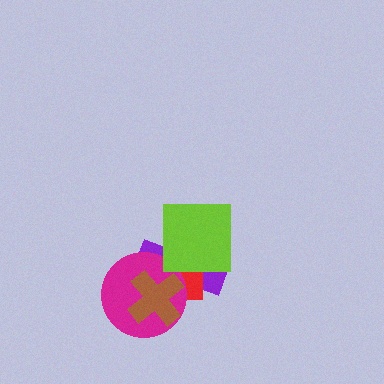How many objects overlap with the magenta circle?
3 objects overlap with the magenta circle.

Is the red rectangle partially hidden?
Yes, it is partially covered by another shape.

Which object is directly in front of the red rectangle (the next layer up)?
The magenta circle is directly in front of the red rectangle.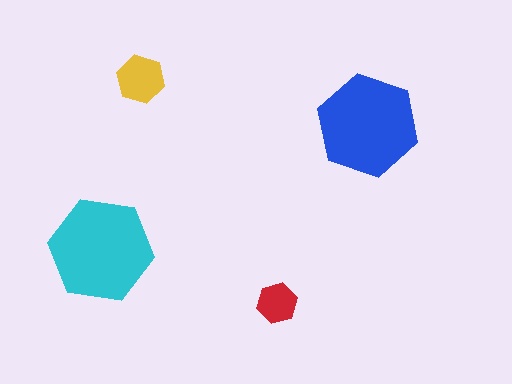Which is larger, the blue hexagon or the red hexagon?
The blue one.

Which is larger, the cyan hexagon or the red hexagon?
The cyan one.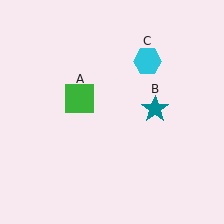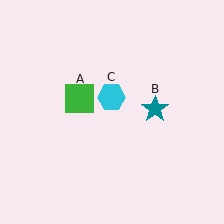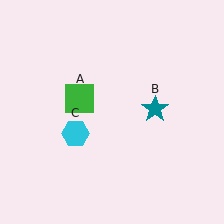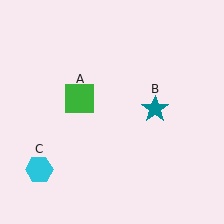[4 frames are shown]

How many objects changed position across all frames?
1 object changed position: cyan hexagon (object C).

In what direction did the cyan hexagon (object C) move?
The cyan hexagon (object C) moved down and to the left.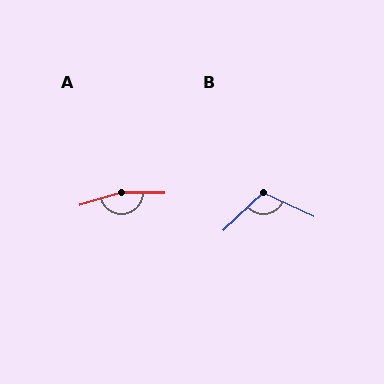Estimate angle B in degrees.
Approximately 111 degrees.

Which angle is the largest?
A, at approximately 162 degrees.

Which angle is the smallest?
B, at approximately 111 degrees.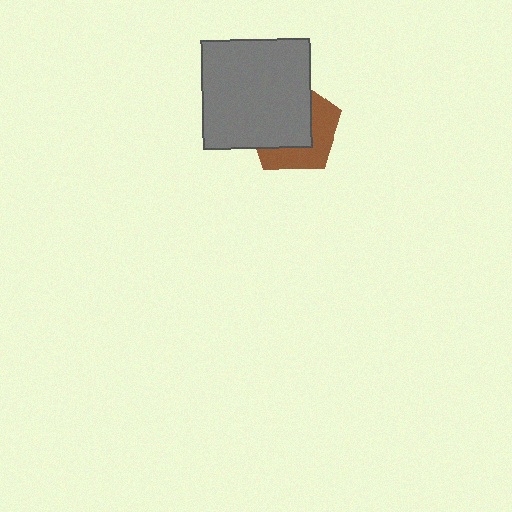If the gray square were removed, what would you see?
You would see the complete brown pentagon.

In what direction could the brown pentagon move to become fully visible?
The brown pentagon could move toward the lower-right. That would shift it out from behind the gray square entirely.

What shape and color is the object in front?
The object in front is a gray square.